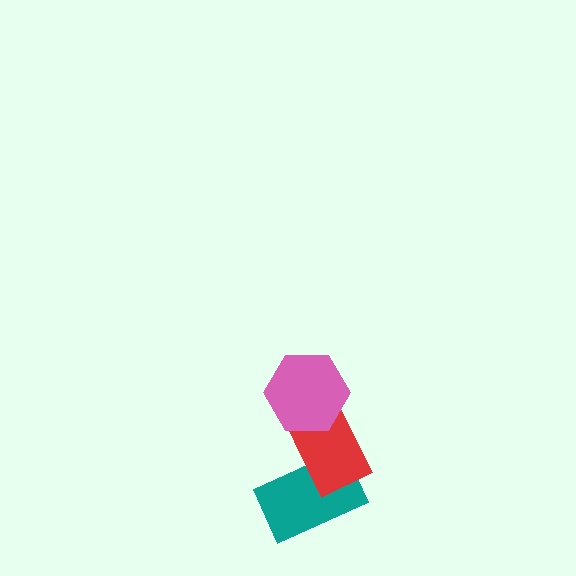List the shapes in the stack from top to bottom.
From top to bottom: the pink hexagon, the red rectangle, the teal rectangle.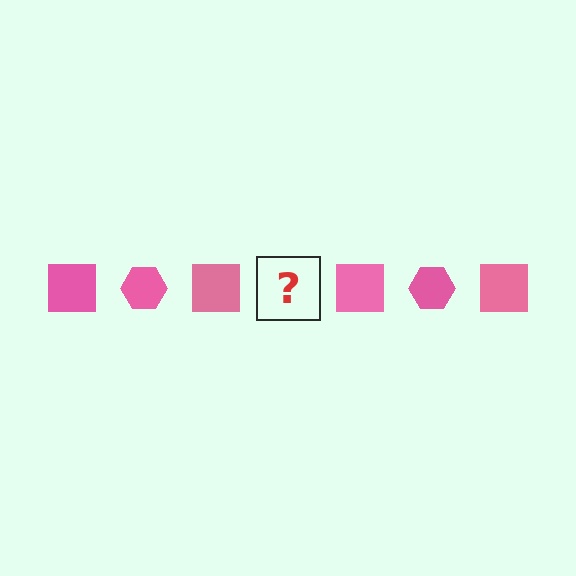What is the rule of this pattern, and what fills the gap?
The rule is that the pattern cycles through square, hexagon shapes in pink. The gap should be filled with a pink hexagon.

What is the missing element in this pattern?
The missing element is a pink hexagon.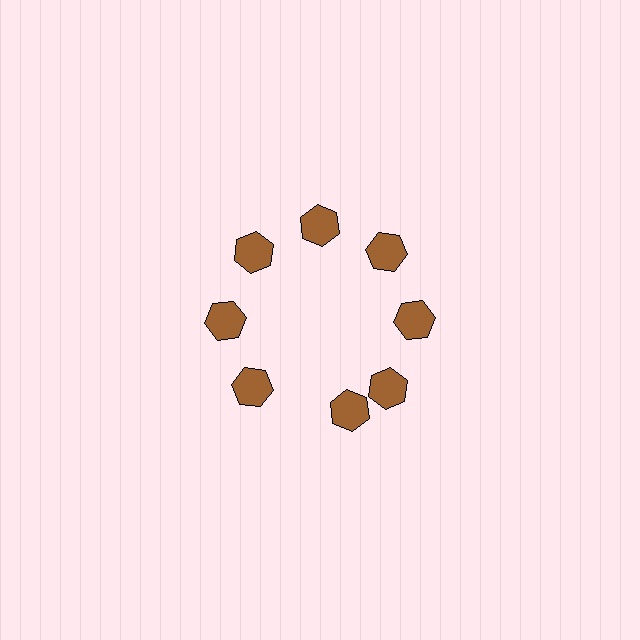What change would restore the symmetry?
The symmetry would be restored by rotating it back into even spacing with its neighbors so that all 8 hexagons sit at equal angles and equal distance from the center.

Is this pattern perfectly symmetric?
No. The 8 brown hexagons are arranged in a ring, but one element near the 6 o'clock position is rotated out of alignment along the ring, breaking the 8-fold rotational symmetry.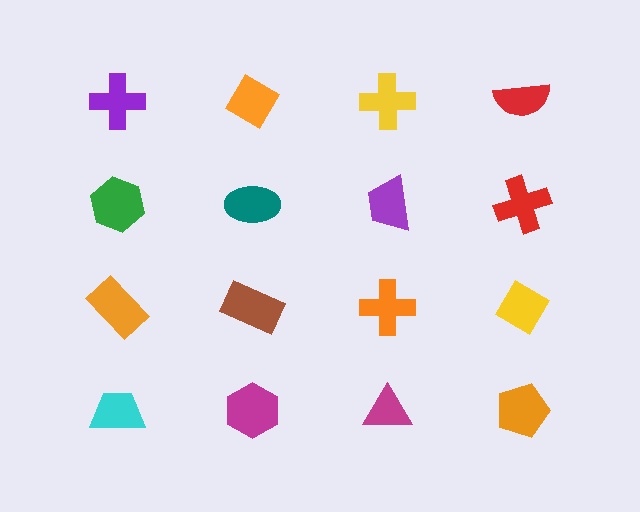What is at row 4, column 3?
A magenta triangle.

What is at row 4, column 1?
A cyan trapezoid.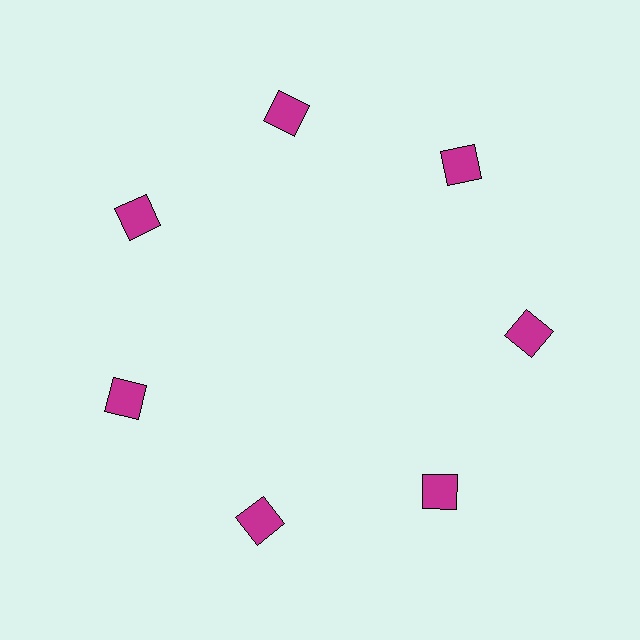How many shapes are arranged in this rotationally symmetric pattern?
There are 7 shapes, arranged in 7 groups of 1.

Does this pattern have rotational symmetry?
Yes, this pattern has 7-fold rotational symmetry. It looks the same after rotating 51 degrees around the center.